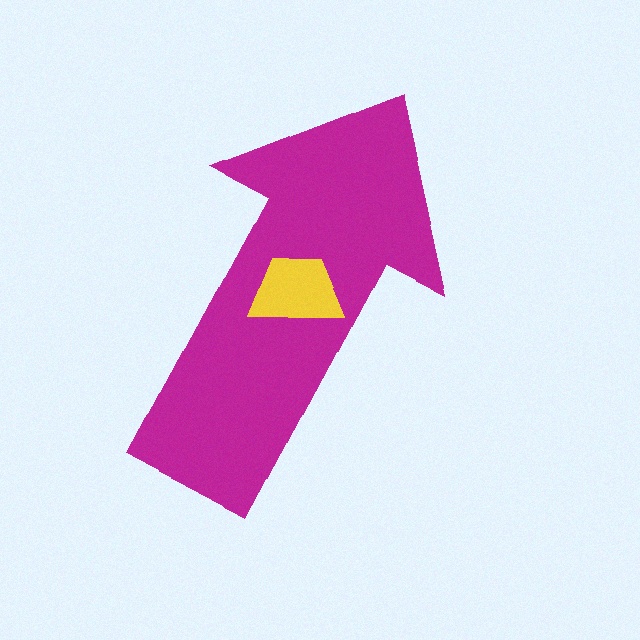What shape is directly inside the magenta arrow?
The yellow trapezoid.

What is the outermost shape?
The magenta arrow.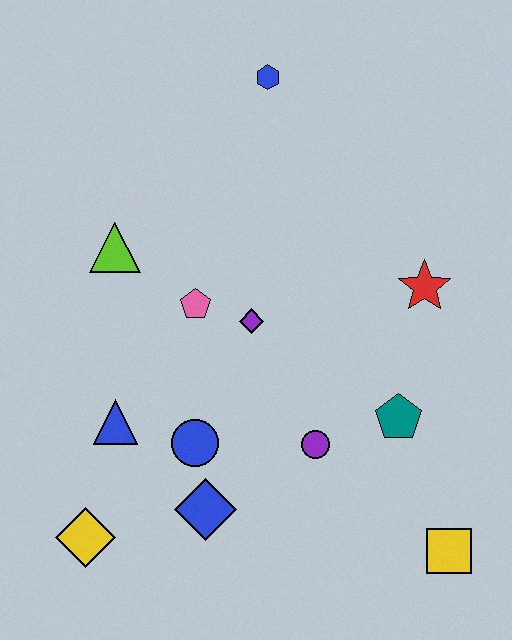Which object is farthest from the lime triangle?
The yellow square is farthest from the lime triangle.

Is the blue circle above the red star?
No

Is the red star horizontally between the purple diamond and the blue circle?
No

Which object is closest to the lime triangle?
The pink pentagon is closest to the lime triangle.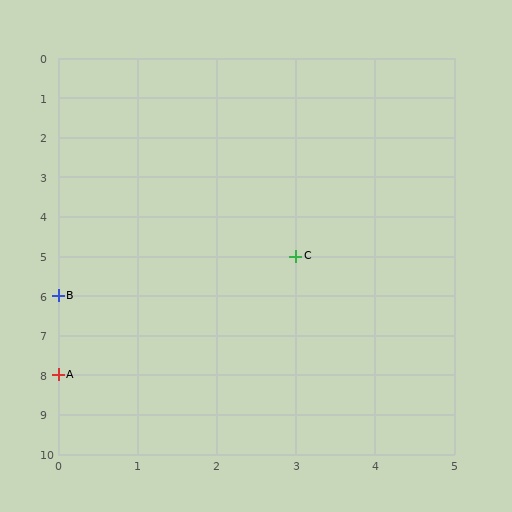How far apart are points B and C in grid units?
Points B and C are 3 columns and 1 row apart (about 3.2 grid units diagonally).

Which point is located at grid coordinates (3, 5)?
Point C is at (3, 5).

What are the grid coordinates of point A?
Point A is at grid coordinates (0, 8).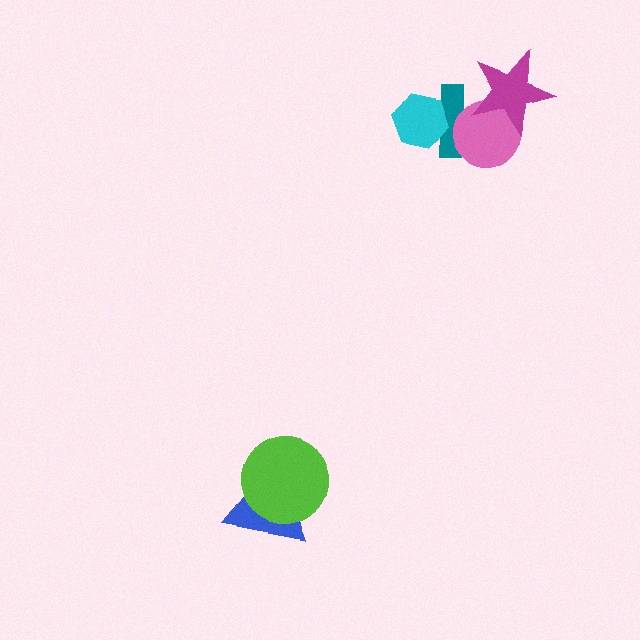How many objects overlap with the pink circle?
2 objects overlap with the pink circle.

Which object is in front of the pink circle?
The magenta star is in front of the pink circle.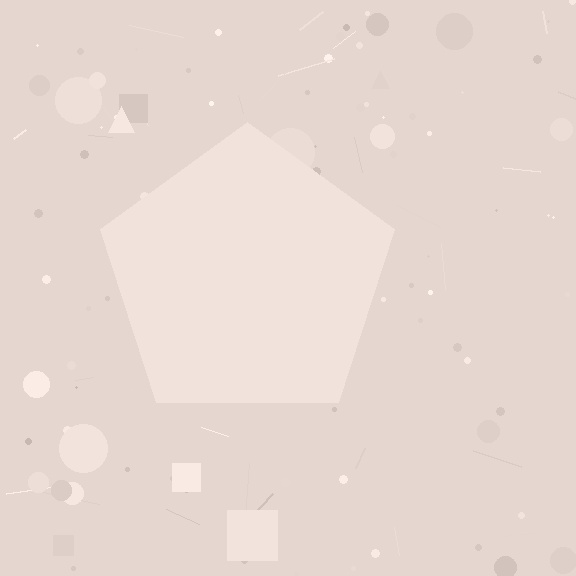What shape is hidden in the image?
A pentagon is hidden in the image.